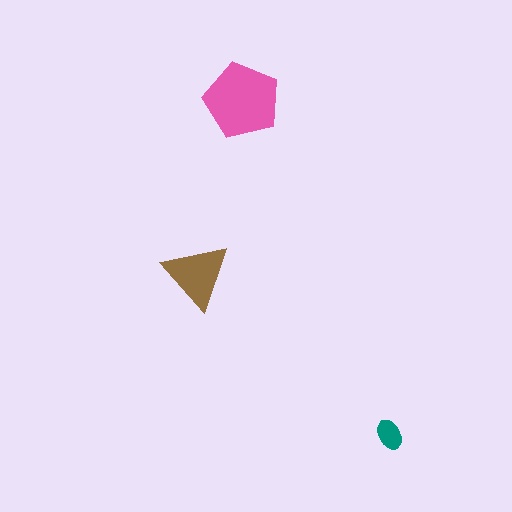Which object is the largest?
The pink pentagon.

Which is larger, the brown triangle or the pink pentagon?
The pink pentagon.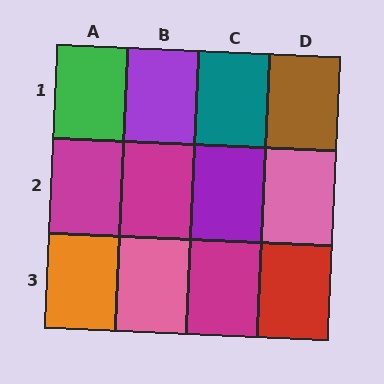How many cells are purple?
2 cells are purple.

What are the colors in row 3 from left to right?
Orange, pink, magenta, red.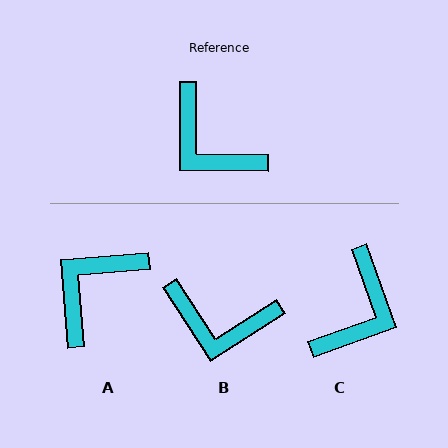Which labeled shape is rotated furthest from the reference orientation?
C, about 110 degrees away.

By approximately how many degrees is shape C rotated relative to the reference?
Approximately 110 degrees counter-clockwise.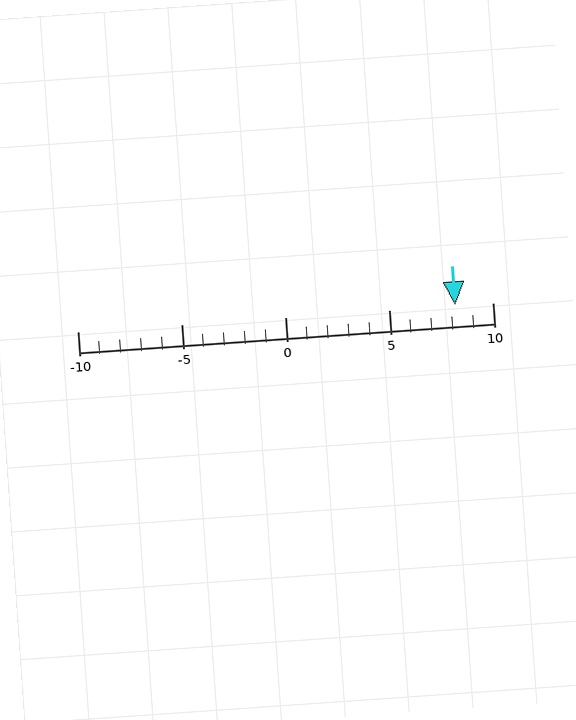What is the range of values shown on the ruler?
The ruler shows values from -10 to 10.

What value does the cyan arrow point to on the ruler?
The cyan arrow points to approximately 8.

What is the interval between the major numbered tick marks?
The major tick marks are spaced 5 units apart.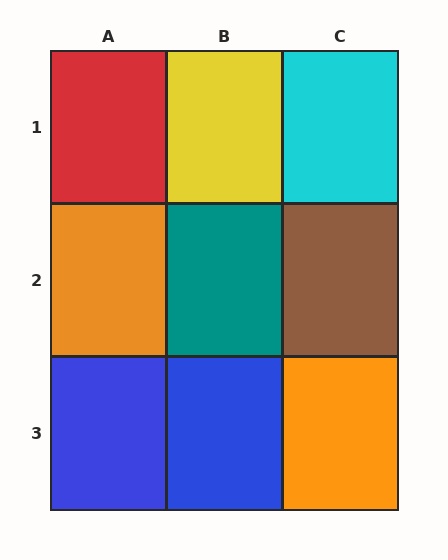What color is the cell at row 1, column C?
Cyan.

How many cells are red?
1 cell is red.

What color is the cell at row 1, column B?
Yellow.